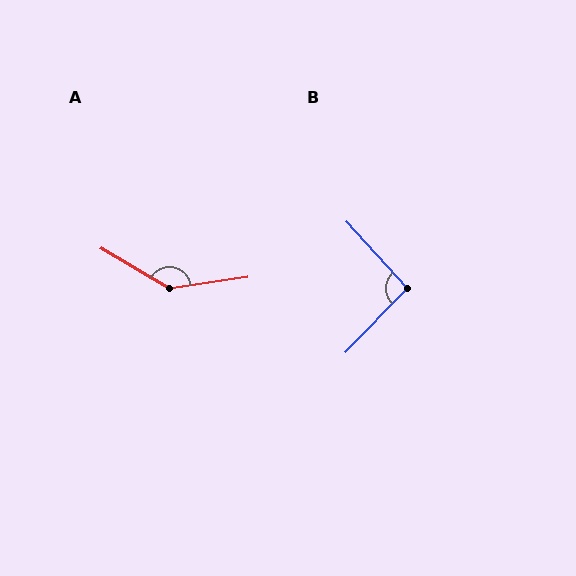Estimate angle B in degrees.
Approximately 93 degrees.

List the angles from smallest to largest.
B (93°), A (141°).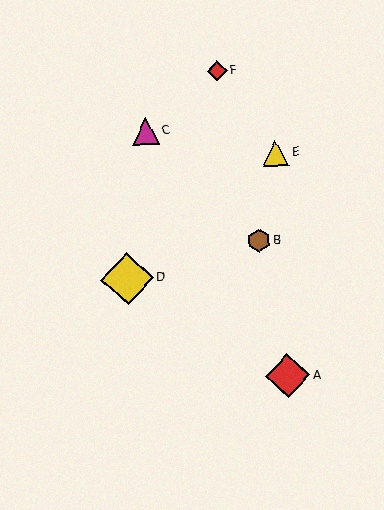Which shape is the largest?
The yellow diamond (labeled D) is the largest.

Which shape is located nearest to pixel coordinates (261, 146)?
The yellow triangle (labeled E) at (275, 153) is nearest to that location.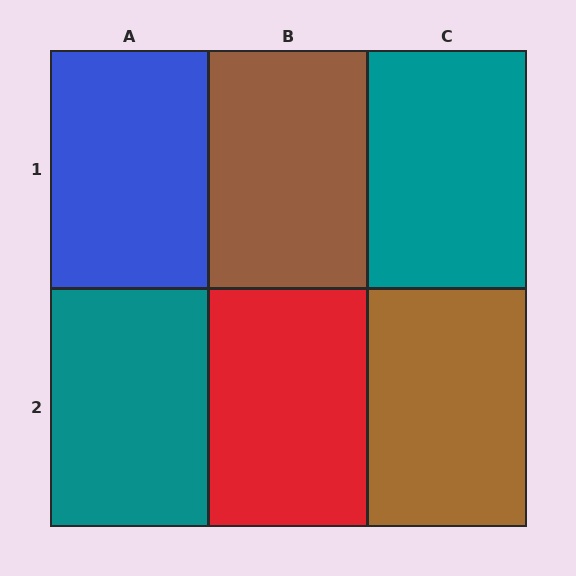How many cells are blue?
1 cell is blue.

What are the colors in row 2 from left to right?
Teal, red, brown.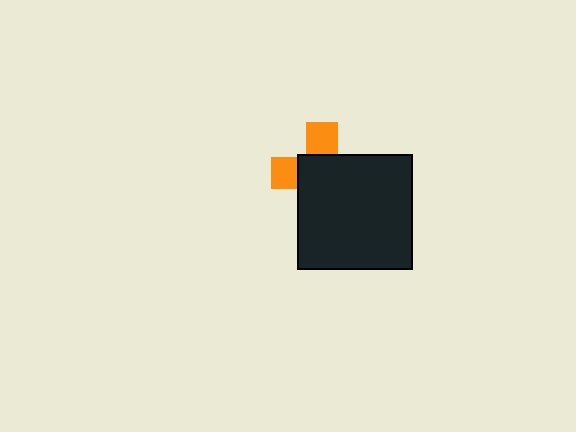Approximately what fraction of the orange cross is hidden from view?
Roughly 66% of the orange cross is hidden behind the black square.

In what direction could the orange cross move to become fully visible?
The orange cross could move toward the upper-left. That would shift it out from behind the black square entirely.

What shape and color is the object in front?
The object in front is a black square.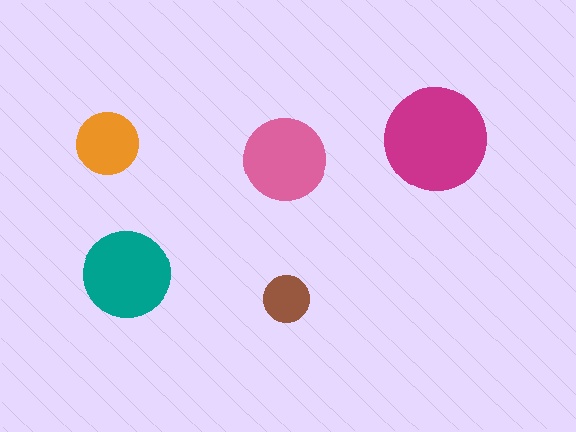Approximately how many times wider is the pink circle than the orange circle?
About 1.5 times wider.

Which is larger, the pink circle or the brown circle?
The pink one.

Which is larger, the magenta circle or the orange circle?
The magenta one.